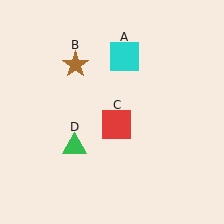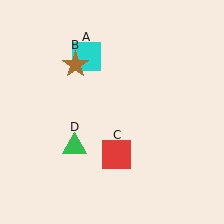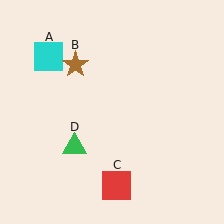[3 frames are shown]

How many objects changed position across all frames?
2 objects changed position: cyan square (object A), red square (object C).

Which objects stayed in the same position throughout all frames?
Brown star (object B) and green triangle (object D) remained stationary.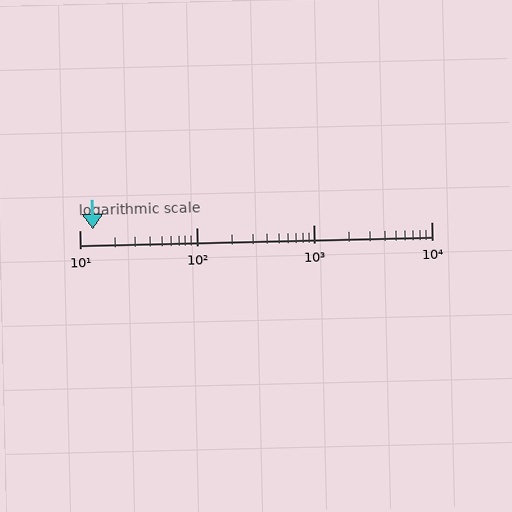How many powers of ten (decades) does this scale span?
The scale spans 3 decades, from 10 to 10000.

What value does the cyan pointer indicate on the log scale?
The pointer indicates approximately 13.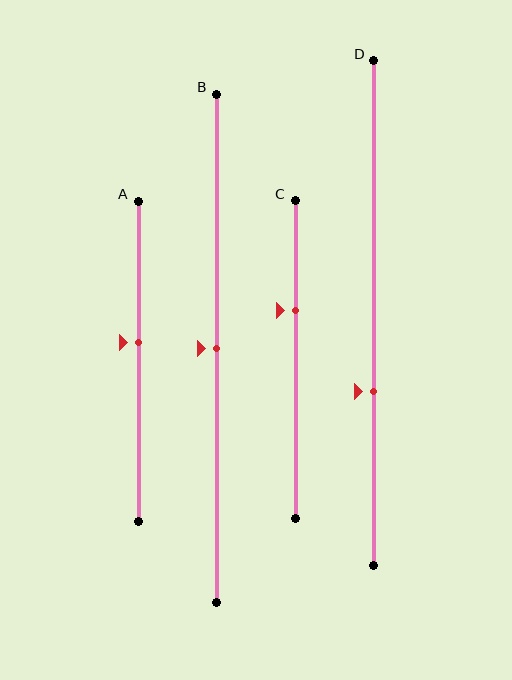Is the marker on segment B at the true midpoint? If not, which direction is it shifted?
Yes, the marker on segment B is at the true midpoint.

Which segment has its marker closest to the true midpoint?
Segment B has its marker closest to the true midpoint.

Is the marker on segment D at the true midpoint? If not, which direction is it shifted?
No, the marker on segment D is shifted downward by about 16% of the segment length.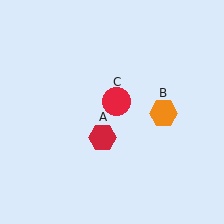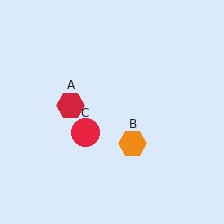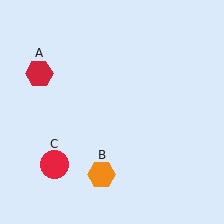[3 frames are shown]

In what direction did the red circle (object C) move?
The red circle (object C) moved down and to the left.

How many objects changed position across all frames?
3 objects changed position: red hexagon (object A), orange hexagon (object B), red circle (object C).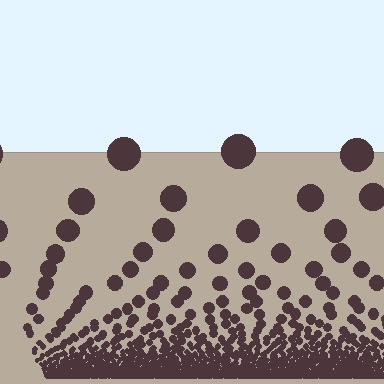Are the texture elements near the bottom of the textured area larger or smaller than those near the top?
Smaller. The gradient is inverted — elements near the bottom are smaller and denser.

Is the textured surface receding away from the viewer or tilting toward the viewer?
The surface appears to tilt toward the viewer. Texture elements get larger and sparser toward the top.